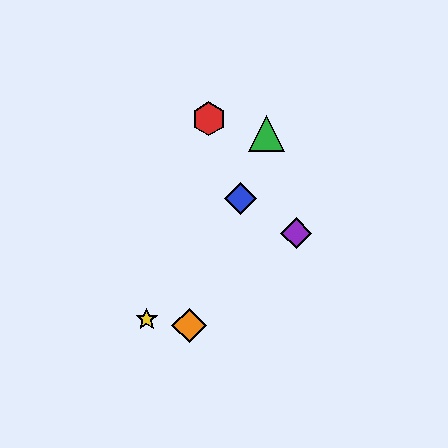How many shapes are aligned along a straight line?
3 shapes (the blue diamond, the green triangle, the orange diamond) are aligned along a straight line.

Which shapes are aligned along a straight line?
The blue diamond, the green triangle, the orange diamond are aligned along a straight line.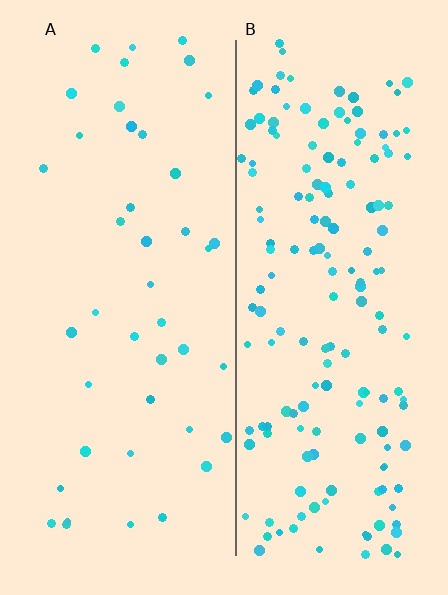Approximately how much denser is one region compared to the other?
Approximately 3.8× — region B over region A.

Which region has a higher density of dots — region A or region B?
B (the right).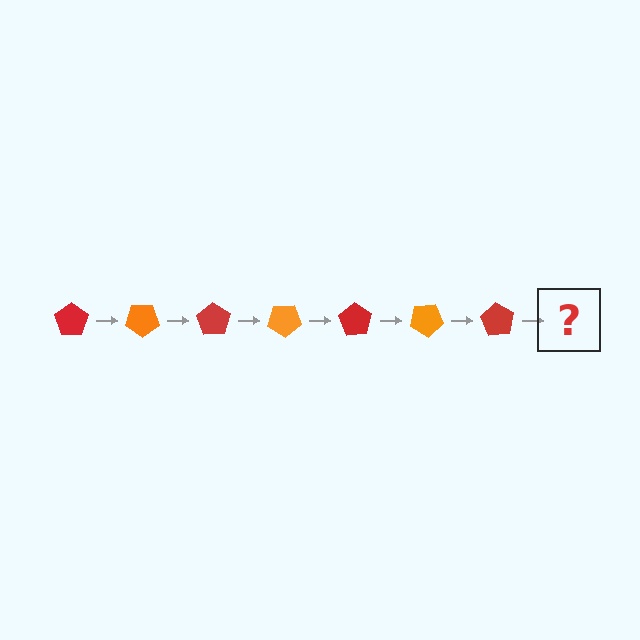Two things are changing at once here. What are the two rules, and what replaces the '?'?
The two rules are that it rotates 35 degrees each step and the color cycles through red and orange. The '?' should be an orange pentagon, rotated 245 degrees from the start.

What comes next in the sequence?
The next element should be an orange pentagon, rotated 245 degrees from the start.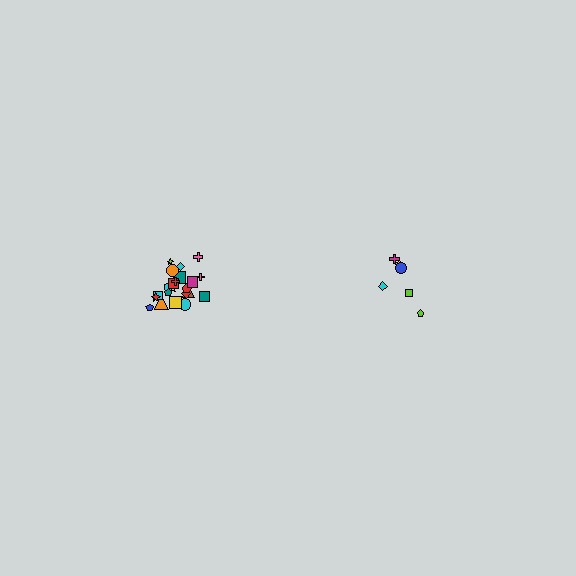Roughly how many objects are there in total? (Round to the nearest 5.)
Roughly 30 objects in total.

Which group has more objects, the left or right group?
The left group.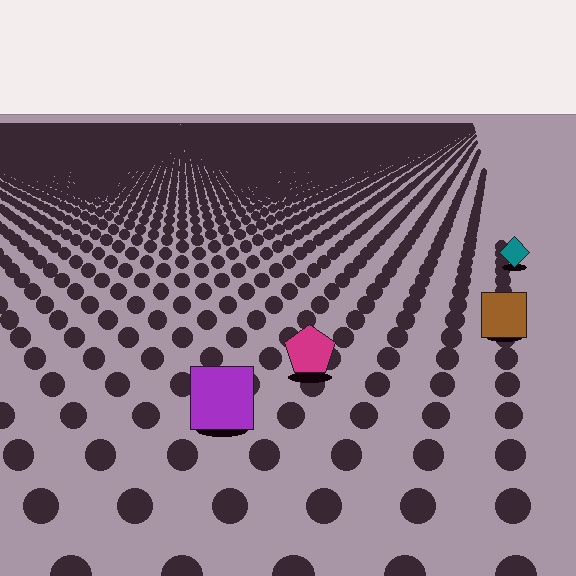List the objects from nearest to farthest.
From nearest to farthest: the purple square, the magenta pentagon, the brown square, the teal diamond.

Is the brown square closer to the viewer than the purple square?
No. The purple square is closer — you can tell from the texture gradient: the ground texture is coarser near it.